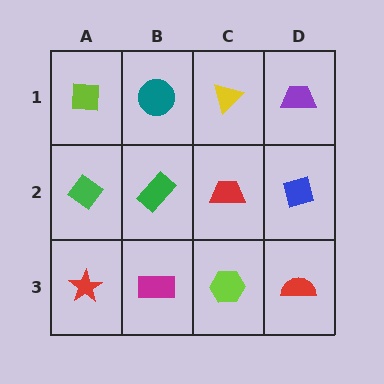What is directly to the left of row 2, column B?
A green diamond.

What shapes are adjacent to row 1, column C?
A red trapezoid (row 2, column C), a teal circle (row 1, column B), a purple trapezoid (row 1, column D).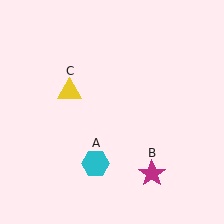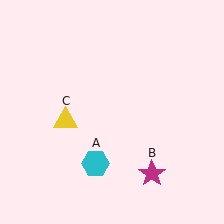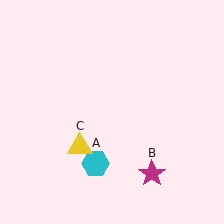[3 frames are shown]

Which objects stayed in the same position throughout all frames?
Cyan hexagon (object A) and magenta star (object B) remained stationary.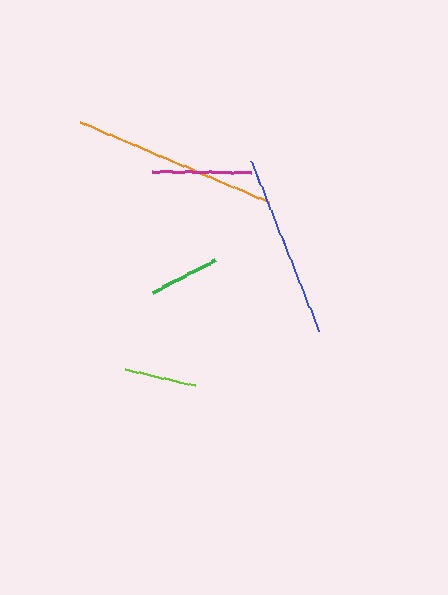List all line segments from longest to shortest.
From longest to shortest: orange, blue, magenta, lime, green.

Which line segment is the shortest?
The green line is the shortest at approximately 72 pixels.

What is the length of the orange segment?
The orange segment is approximately 206 pixels long.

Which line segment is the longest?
The orange line is the longest at approximately 206 pixels.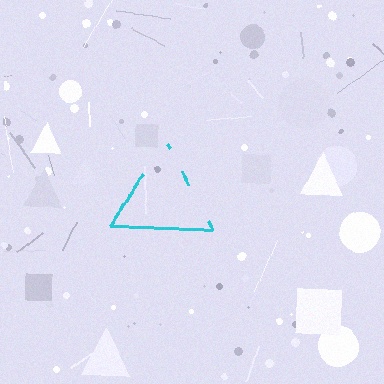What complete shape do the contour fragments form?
The contour fragments form a triangle.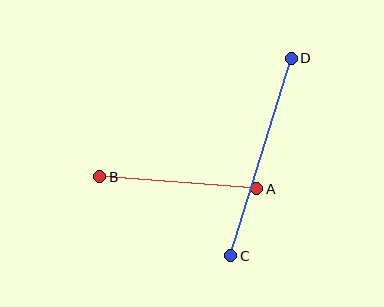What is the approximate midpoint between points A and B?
The midpoint is at approximately (178, 183) pixels.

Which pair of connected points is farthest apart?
Points C and D are farthest apart.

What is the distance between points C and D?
The distance is approximately 207 pixels.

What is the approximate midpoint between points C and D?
The midpoint is at approximately (261, 157) pixels.